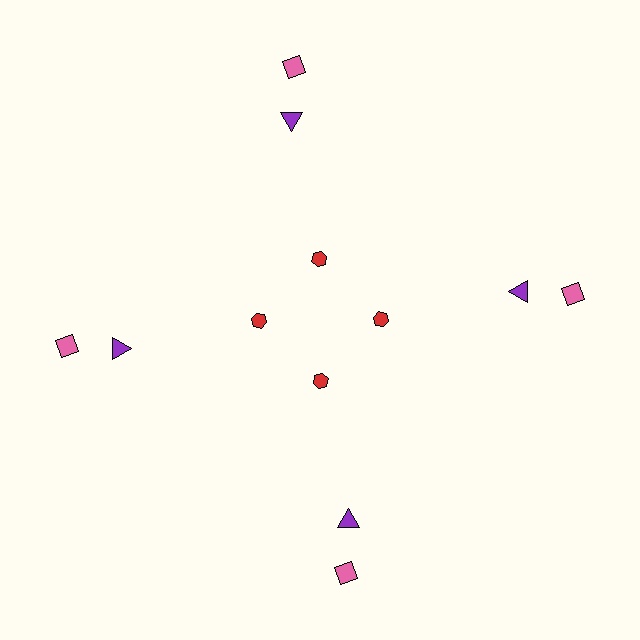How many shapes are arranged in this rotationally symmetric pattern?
There are 12 shapes, arranged in 4 groups of 3.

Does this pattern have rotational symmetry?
Yes, this pattern has 4-fold rotational symmetry. It looks the same after rotating 90 degrees around the center.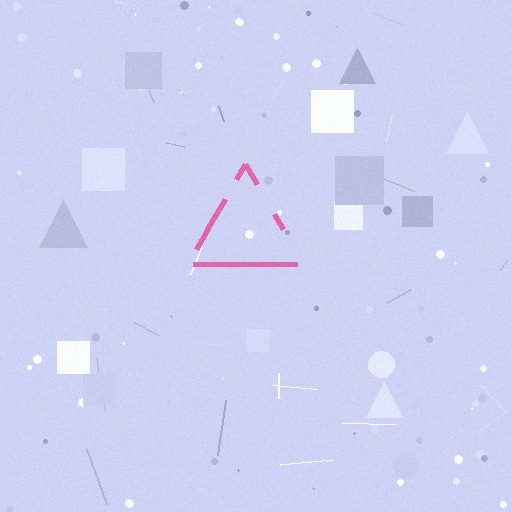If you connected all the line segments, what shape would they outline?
They would outline a triangle.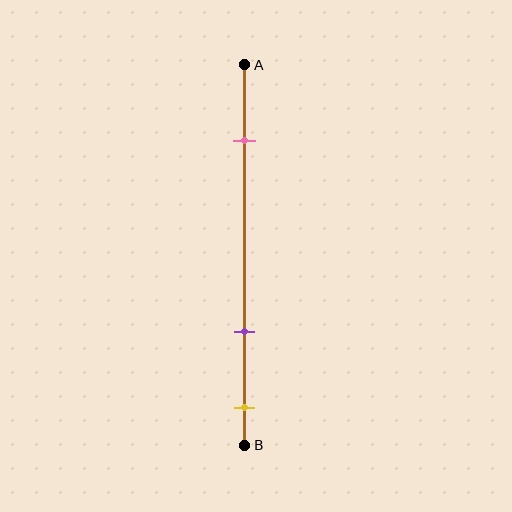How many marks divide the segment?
There are 3 marks dividing the segment.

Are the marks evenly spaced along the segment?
No, the marks are not evenly spaced.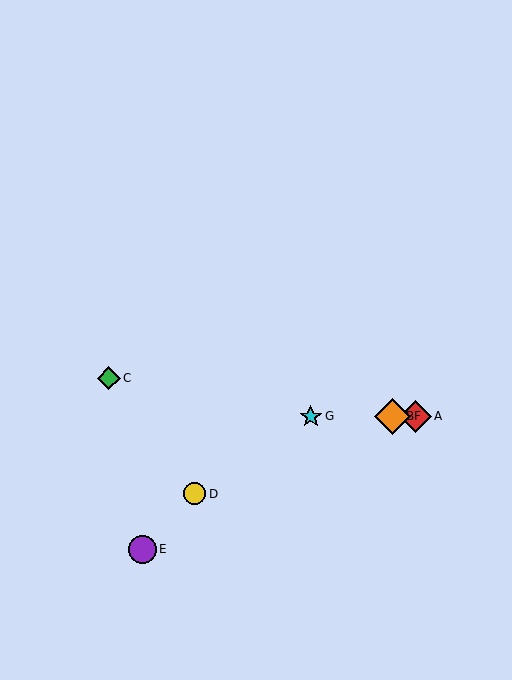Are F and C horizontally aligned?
No, F is at y≈417 and C is at y≈378.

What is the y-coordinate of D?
Object D is at y≈494.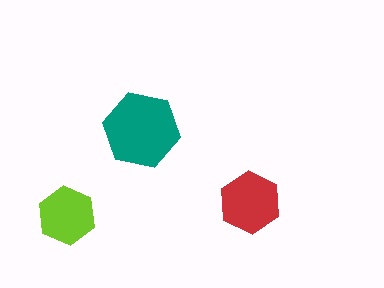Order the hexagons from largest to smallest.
the teal one, the red one, the lime one.